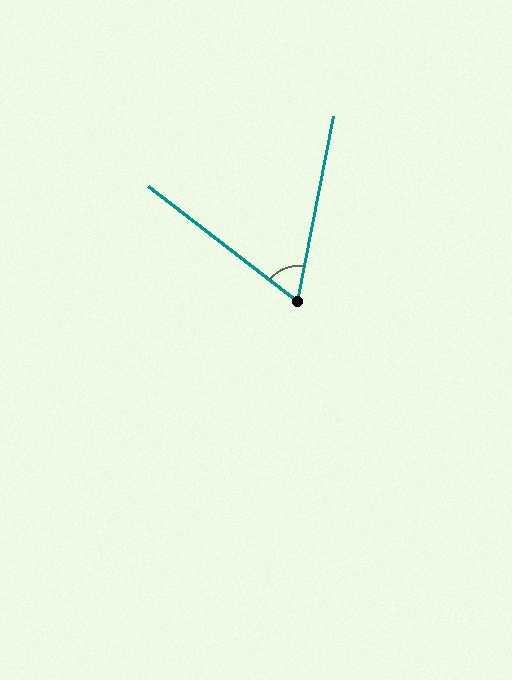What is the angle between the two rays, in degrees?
Approximately 63 degrees.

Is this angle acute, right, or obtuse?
It is acute.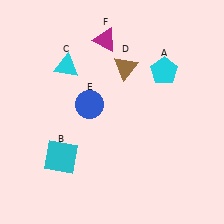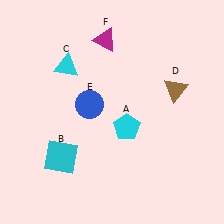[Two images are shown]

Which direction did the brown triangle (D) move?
The brown triangle (D) moved right.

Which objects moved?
The objects that moved are: the cyan pentagon (A), the brown triangle (D).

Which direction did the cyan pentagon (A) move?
The cyan pentagon (A) moved down.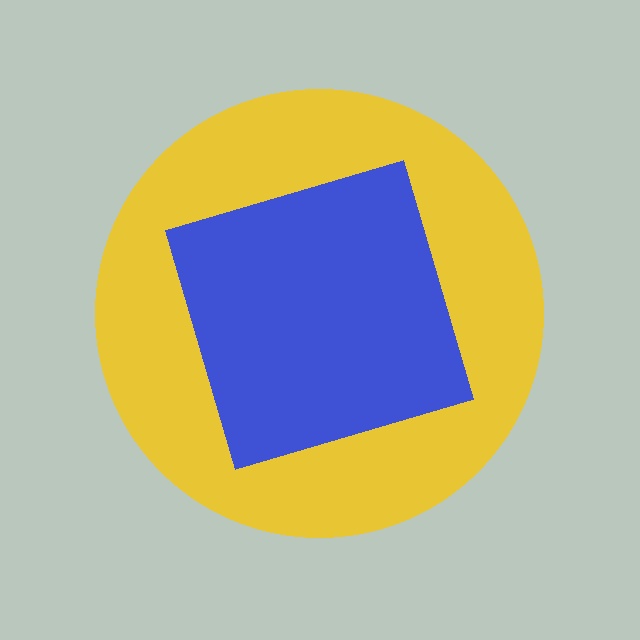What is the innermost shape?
The blue square.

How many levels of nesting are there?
2.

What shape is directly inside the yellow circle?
The blue square.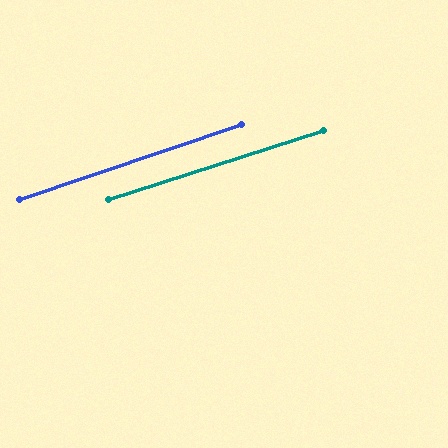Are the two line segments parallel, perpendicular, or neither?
Parallel — their directions differ by only 1.1°.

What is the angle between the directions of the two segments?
Approximately 1 degree.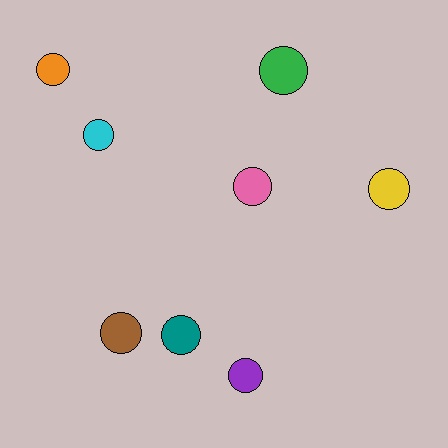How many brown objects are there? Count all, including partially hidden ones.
There is 1 brown object.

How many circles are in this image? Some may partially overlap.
There are 8 circles.